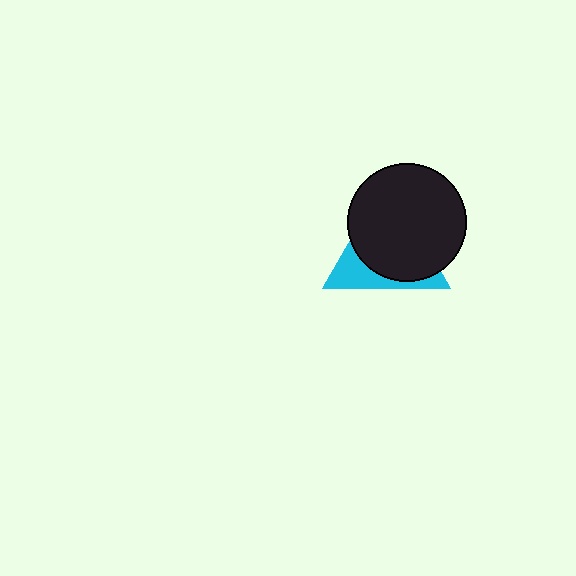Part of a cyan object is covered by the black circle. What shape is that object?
It is a triangle.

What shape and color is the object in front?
The object in front is a black circle.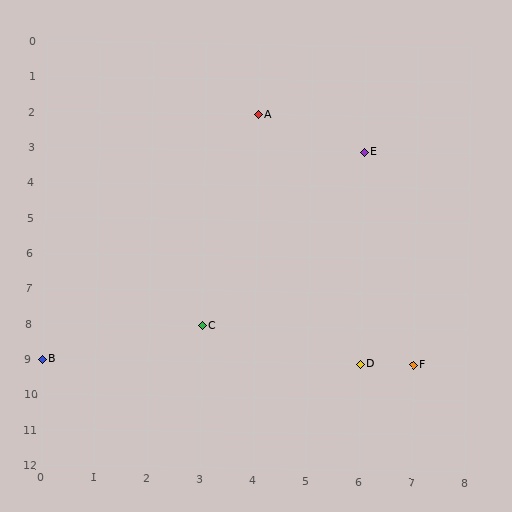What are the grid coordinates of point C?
Point C is at grid coordinates (3, 8).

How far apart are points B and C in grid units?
Points B and C are 3 columns and 1 row apart (about 3.2 grid units diagonally).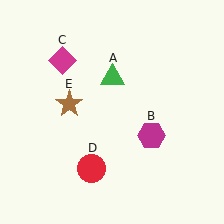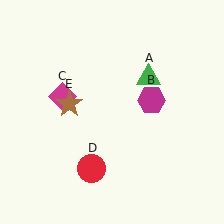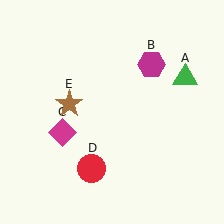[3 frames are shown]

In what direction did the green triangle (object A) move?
The green triangle (object A) moved right.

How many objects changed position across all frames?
3 objects changed position: green triangle (object A), magenta hexagon (object B), magenta diamond (object C).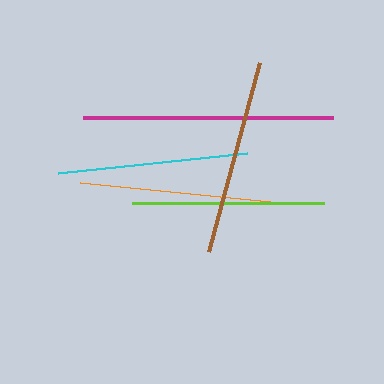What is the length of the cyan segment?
The cyan segment is approximately 191 pixels long.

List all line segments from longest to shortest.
From longest to shortest: magenta, orange, brown, lime, cyan.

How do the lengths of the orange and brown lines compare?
The orange and brown lines are approximately the same length.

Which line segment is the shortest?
The cyan line is the shortest at approximately 191 pixels.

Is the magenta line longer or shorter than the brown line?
The magenta line is longer than the brown line.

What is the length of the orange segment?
The orange segment is approximately 201 pixels long.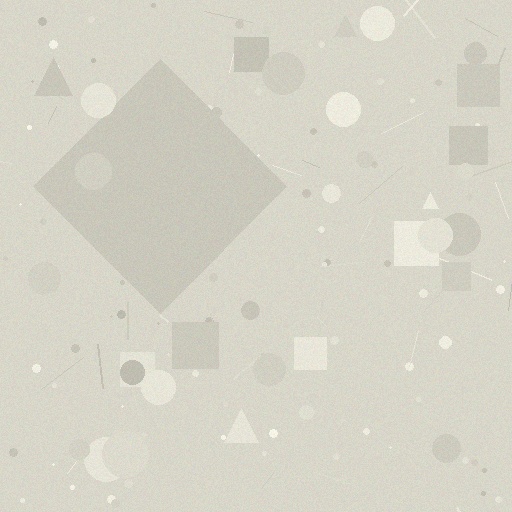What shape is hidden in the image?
A diamond is hidden in the image.